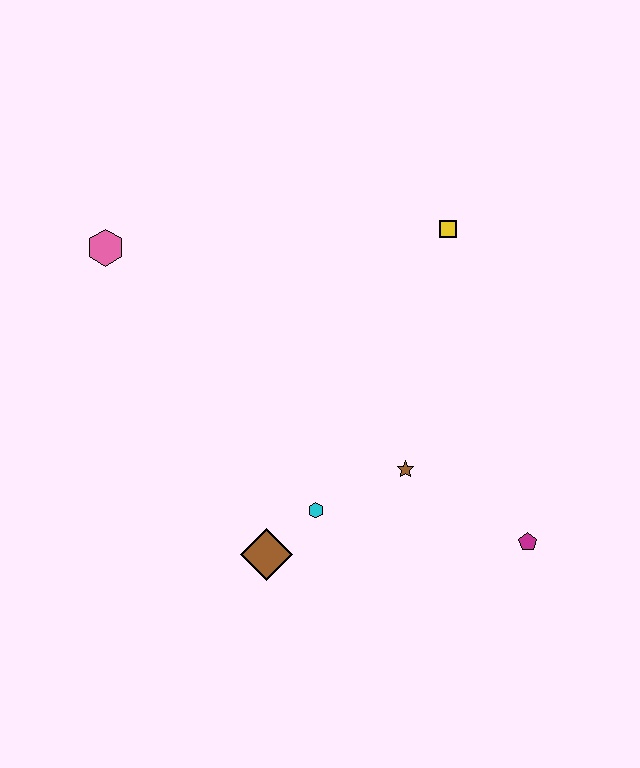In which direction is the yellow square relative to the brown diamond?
The yellow square is above the brown diamond.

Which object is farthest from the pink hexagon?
The magenta pentagon is farthest from the pink hexagon.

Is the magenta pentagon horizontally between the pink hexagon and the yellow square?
No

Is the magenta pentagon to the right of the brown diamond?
Yes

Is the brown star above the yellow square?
No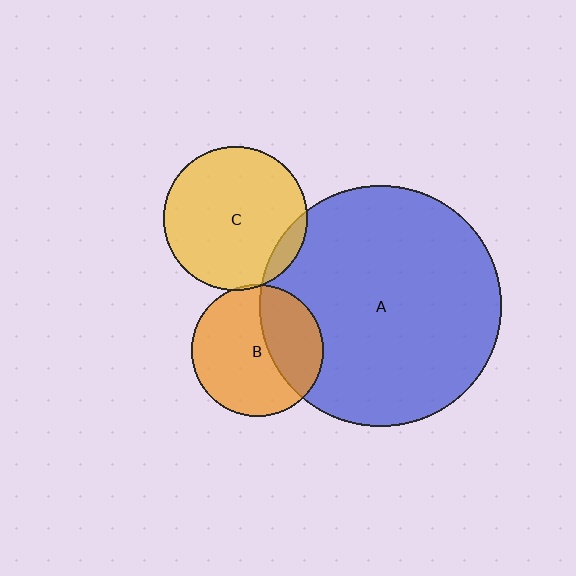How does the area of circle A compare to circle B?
Approximately 3.4 times.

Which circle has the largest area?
Circle A (blue).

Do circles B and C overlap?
Yes.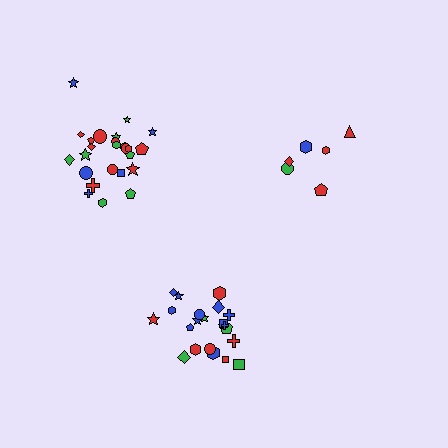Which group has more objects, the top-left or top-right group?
The top-left group.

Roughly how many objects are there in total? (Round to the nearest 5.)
Roughly 55 objects in total.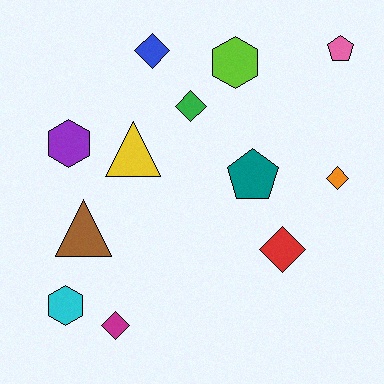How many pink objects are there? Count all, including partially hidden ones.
There is 1 pink object.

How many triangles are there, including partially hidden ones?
There are 2 triangles.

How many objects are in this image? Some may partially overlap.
There are 12 objects.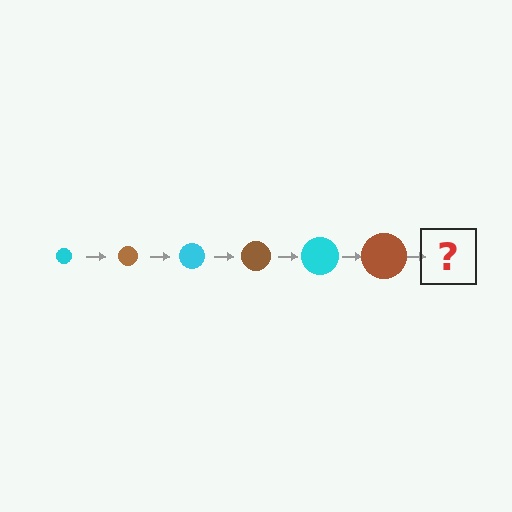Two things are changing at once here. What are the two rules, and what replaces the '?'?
The two rules are that the circle grows larger each step and the color cycles through cyan and brown. The '?' should be a cyan circle, larger than the previous one.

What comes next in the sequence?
The next element should be a cyan circle, larger than the previous one.